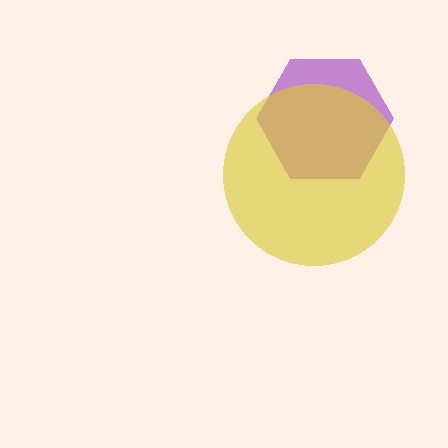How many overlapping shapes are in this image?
There are 2 overlapping shapes in the image.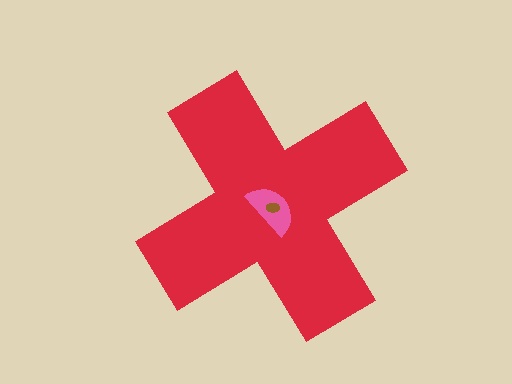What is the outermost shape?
The red cross.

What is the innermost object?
The brown ellipse.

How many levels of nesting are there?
3.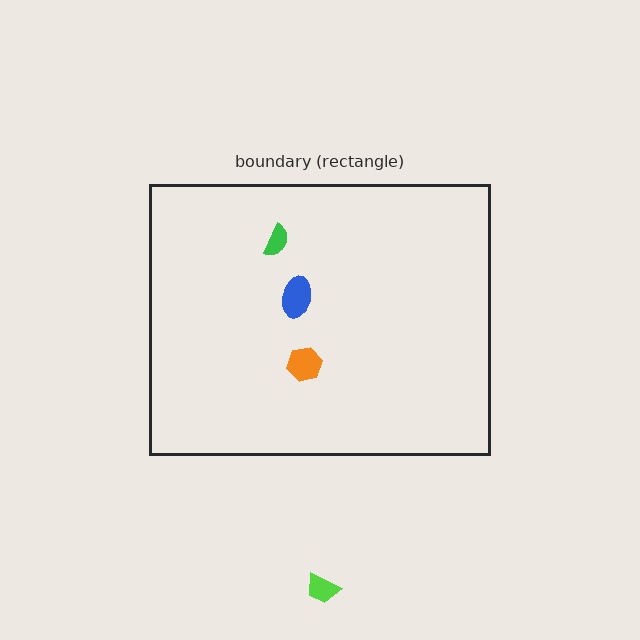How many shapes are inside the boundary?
3 inside, 1 outside.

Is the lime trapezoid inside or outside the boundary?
Outside.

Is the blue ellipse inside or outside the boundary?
Inside.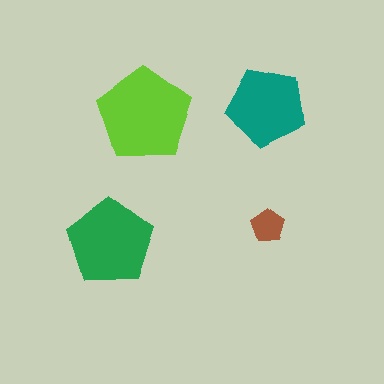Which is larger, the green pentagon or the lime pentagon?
The lime one.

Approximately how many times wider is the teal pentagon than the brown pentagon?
About 2.5 times wider.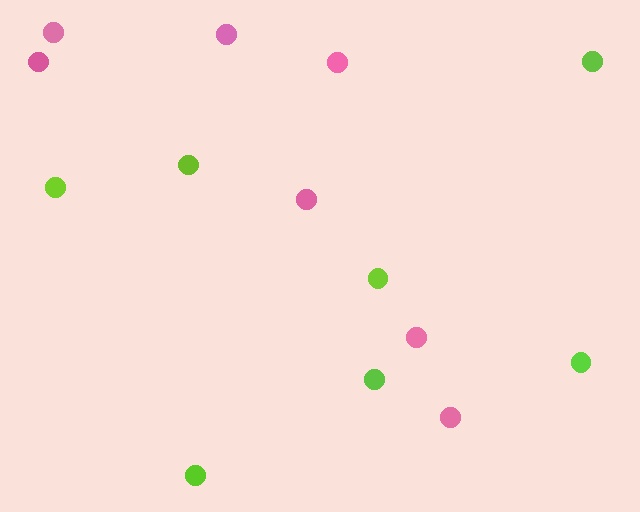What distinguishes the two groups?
There are 2 groups: one group of pink circles (7) and one group of lime circles (7).